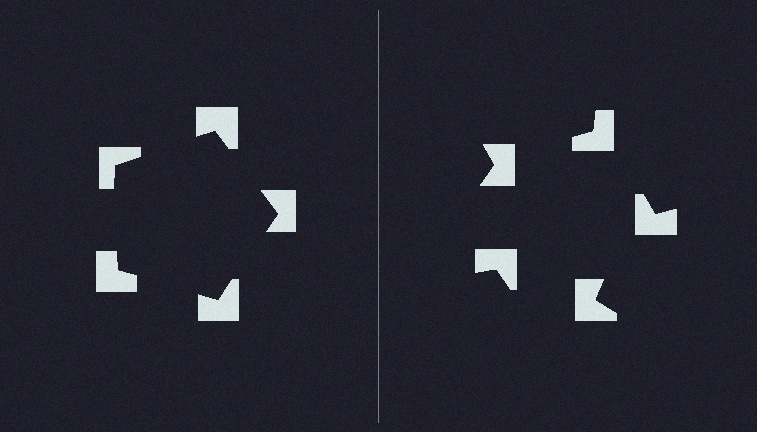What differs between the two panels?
The notched squares are positioned identically on both sides; only the wedge orientations differ. On the left they align to a pentagon; on the right they are misaligned.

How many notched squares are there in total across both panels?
10 — 5 on each side.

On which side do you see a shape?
An illusory pentagon appears on the left side. On the right side the wedge cuts are rotated, so no coherent shape forms.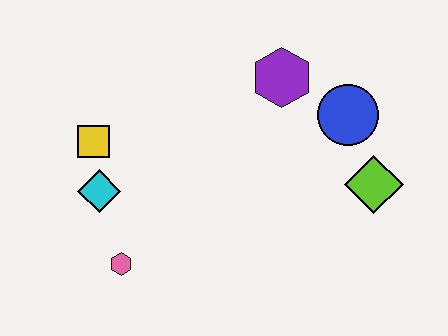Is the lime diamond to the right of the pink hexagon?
Yes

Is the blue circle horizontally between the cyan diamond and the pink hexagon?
No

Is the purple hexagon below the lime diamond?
No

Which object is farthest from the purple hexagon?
The pink hexagon is farthest from the purple hexagon.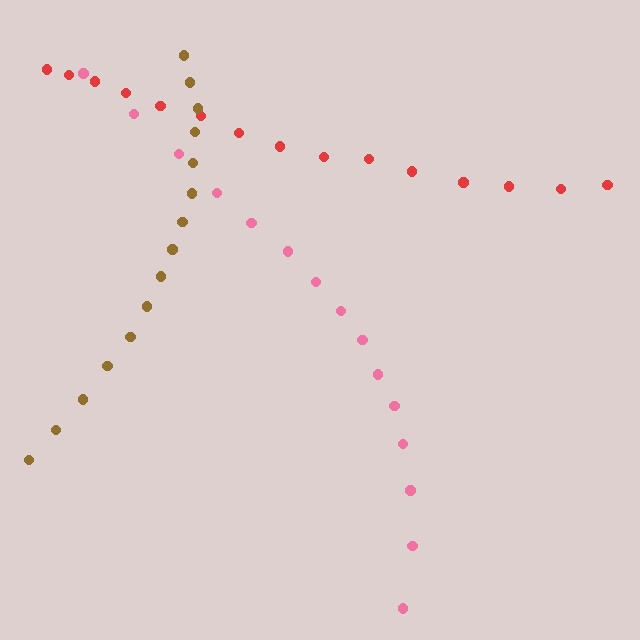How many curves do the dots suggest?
There are 3 distinct paths.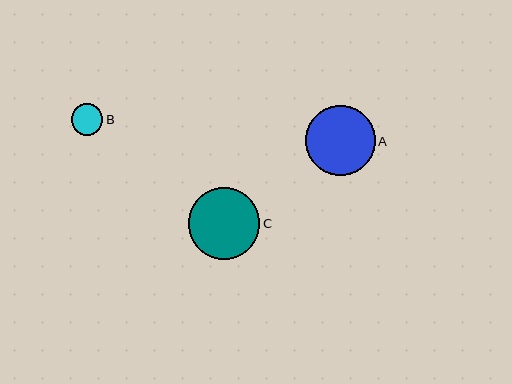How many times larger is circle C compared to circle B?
Circle C is approximately 2.3 times the size of circle B.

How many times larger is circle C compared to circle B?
Circle C is approximately 2.3 times the size of circle B.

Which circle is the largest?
Circle C is the largest with a size of approximately 71 pixels.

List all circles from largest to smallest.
From largest to smallest: C, A, B.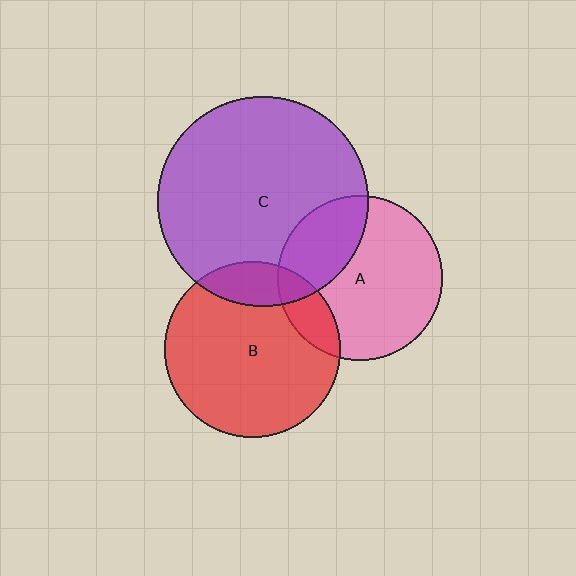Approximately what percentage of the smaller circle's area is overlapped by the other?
Approximately 15%.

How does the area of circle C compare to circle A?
Approximately 1.6 times.